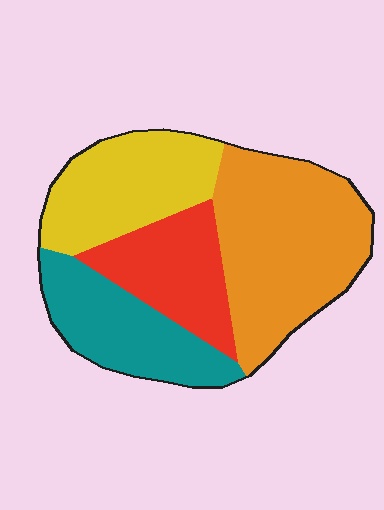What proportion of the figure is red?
Red covers about 20% of the figure.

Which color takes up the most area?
Orange, at roughly 35%.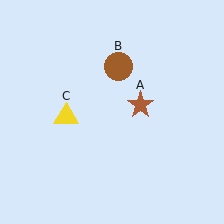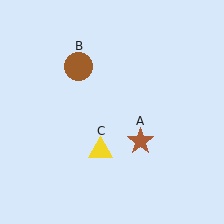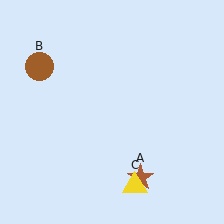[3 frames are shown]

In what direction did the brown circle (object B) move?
The brown circle (object B) moved left.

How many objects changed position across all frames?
3 objects changed position: brown star (object A), brown circle (object B), yellow triangle (object C).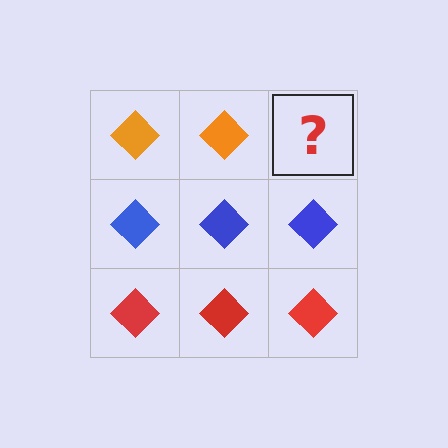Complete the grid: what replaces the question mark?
The question mark should be replaced with an orange diamond.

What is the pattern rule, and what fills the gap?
The rule is that each row has a consistent color. The gap should be filled with an orange diamond.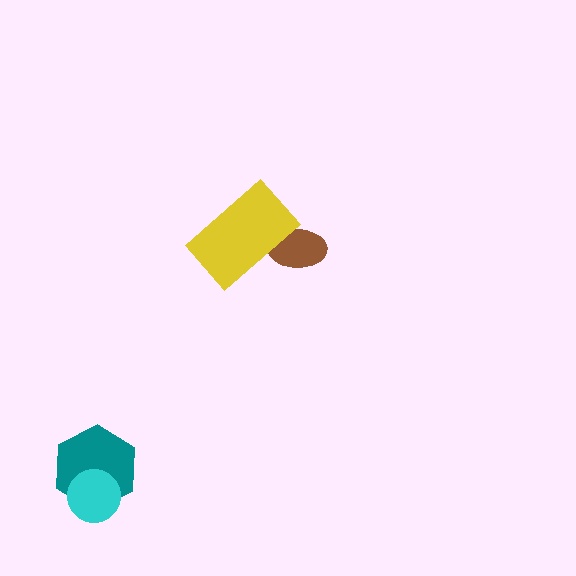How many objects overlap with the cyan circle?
1 object overlaps with the cyan circle.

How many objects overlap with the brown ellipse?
1 object overlaps with the brown ellipse.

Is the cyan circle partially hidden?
No, no other shape covers it.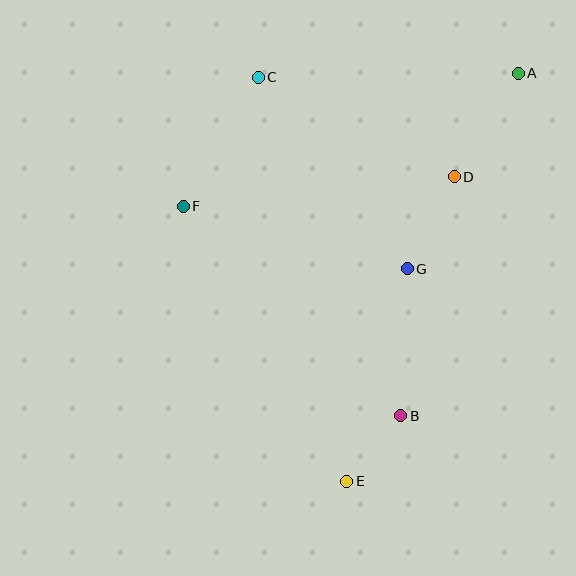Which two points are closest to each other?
Points B and E are closest to each other.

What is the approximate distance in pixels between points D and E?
The distance between D and E is approximately 323 pixels.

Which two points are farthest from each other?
Points A and E are farthest from each other.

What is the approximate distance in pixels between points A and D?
The distance between A and D is approximately 121 pixels.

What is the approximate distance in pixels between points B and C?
The distance between B and C is approximately 367 pixels.